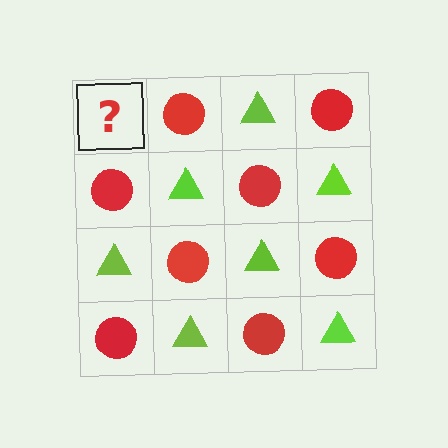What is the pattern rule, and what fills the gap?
The rule is that it alternates lime triangle and red circle in a checkerboard pattern. The gap should be filled with a lime triangle.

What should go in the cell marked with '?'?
The missing cell should contain a lime triangle.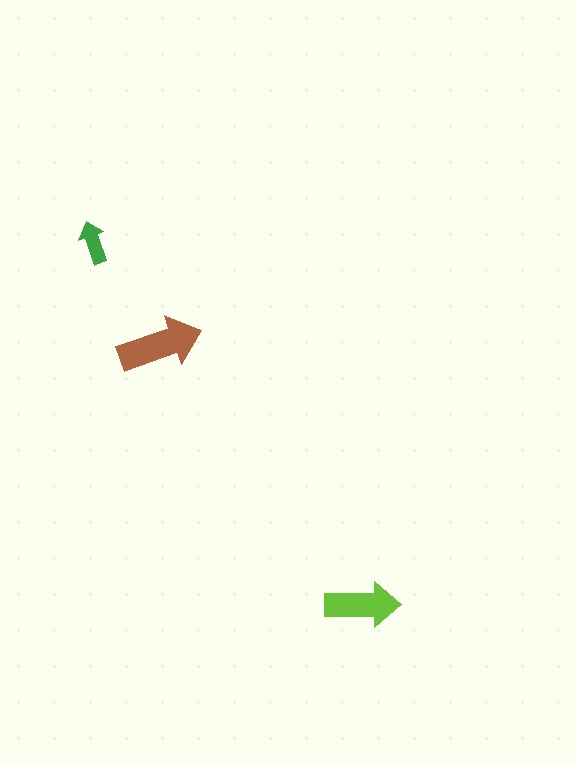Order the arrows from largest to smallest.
the brown one, the lime one, the green one.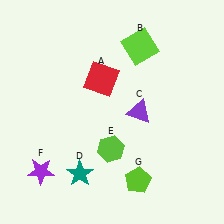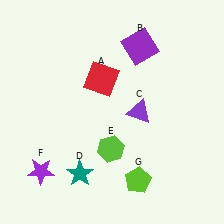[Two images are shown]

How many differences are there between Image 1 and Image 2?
There is 1 difference between the two images.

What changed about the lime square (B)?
In Image 1, B is lime. In Image 2, it changed to purple.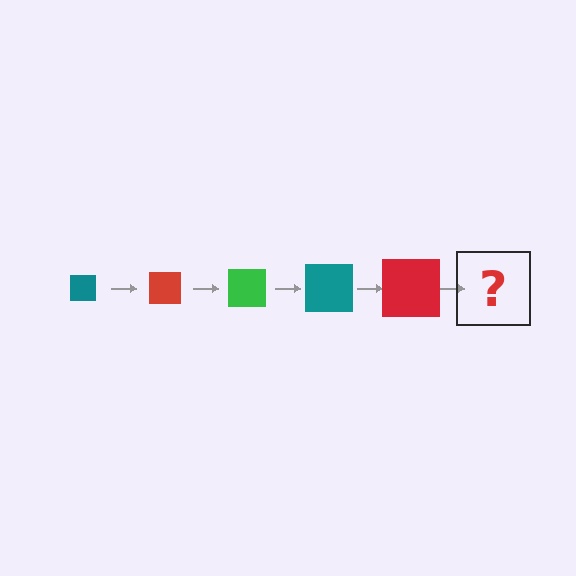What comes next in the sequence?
The next element should be a green square, larger than the previous one.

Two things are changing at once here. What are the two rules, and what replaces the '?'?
The two rules are that the square grows larger each step and the color cycles through teal, red, and green. The '?' should be a green square, larger than the previous one.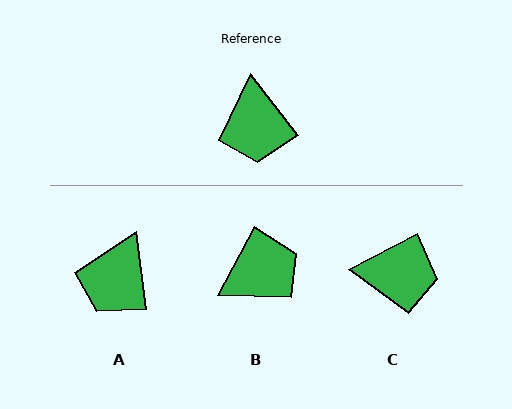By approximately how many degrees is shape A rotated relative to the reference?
Approximately 31 degrees clockwise.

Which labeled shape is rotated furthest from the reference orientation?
B, about 114 degrees away.